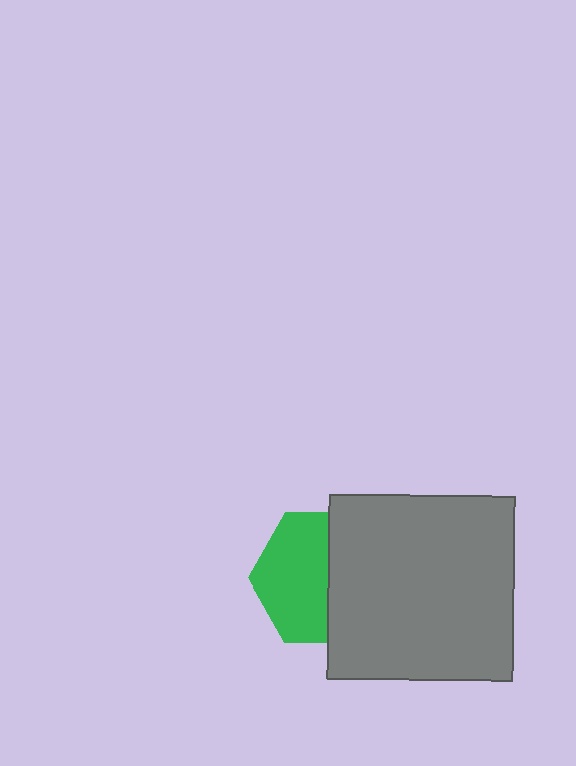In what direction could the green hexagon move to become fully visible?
The green hexagon could move left. That would shift it out from behind the gray square entirely.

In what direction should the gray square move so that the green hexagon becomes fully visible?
The gray square should move right. That is the shortest direction to clear the overlap and leave the green hexagon fully visible.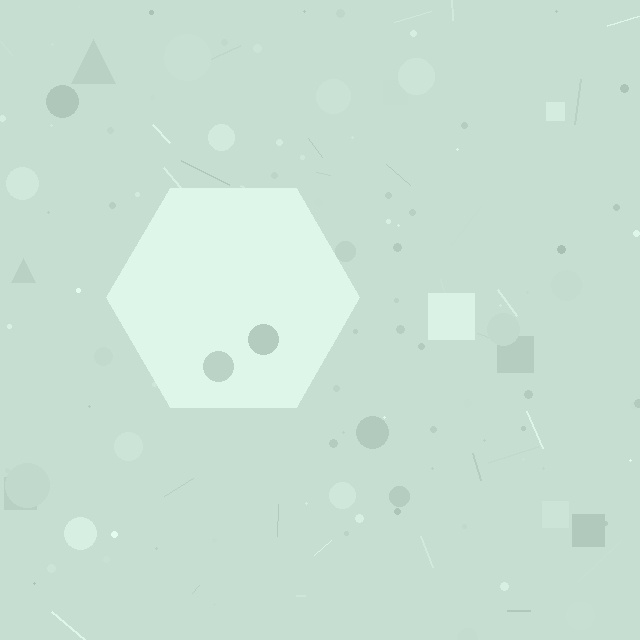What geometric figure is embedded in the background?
A hexagon is embedded in the background.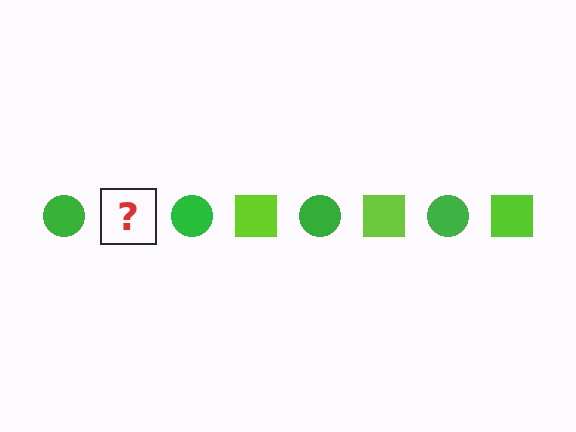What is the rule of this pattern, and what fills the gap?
The rule is that the pattern alternates between green circle and lime square. The gap should be filled with a lime square.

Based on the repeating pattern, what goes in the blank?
The blank should be a lime square.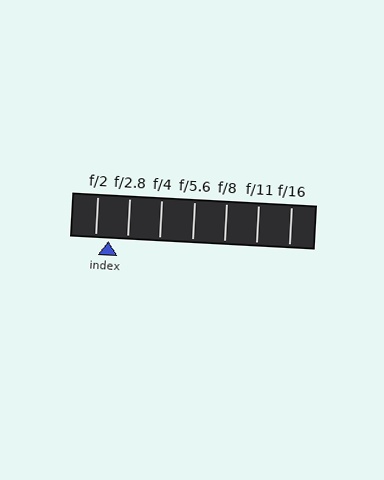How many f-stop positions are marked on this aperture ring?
There are 7 f-stop positions marked.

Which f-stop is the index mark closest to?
The index mark is closest to f/2.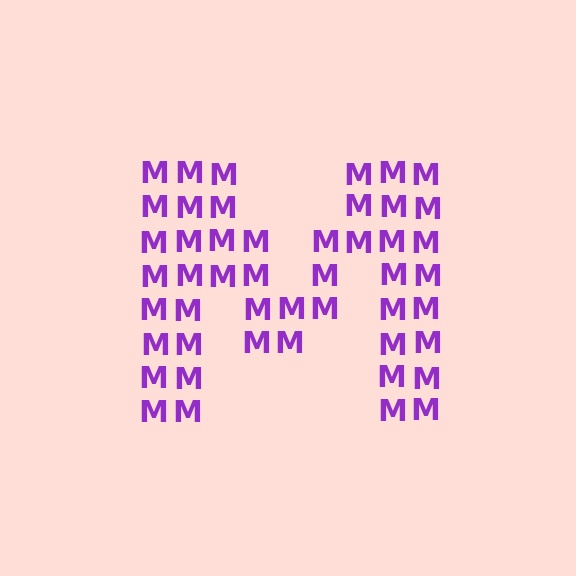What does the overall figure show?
The overall figure shows the letter M.